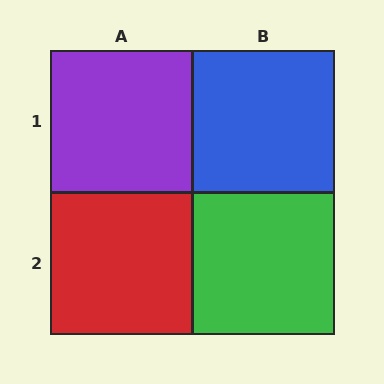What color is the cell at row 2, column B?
Green.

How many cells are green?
1 cell is green.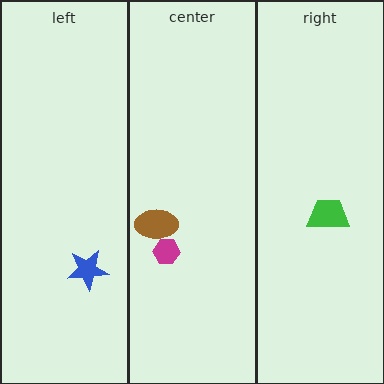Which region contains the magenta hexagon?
The center region.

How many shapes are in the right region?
1.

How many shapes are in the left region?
1.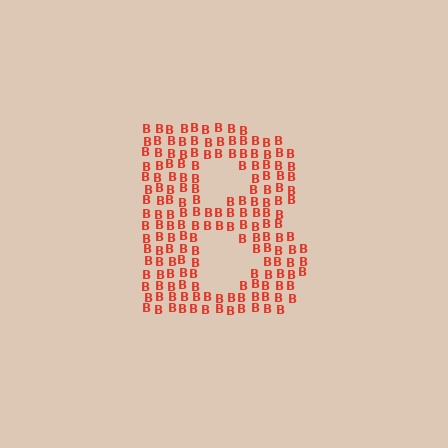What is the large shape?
The large shape is the letter B.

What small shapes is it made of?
It is made of small letter B's.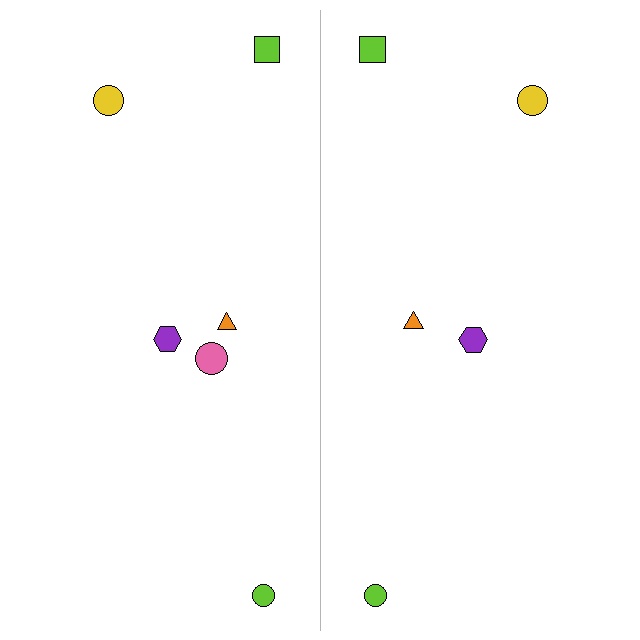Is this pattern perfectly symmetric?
No, the pattern is not perfectly symmetric. A pink circle is missing from the right side.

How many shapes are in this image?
There are 11 shapes in this image.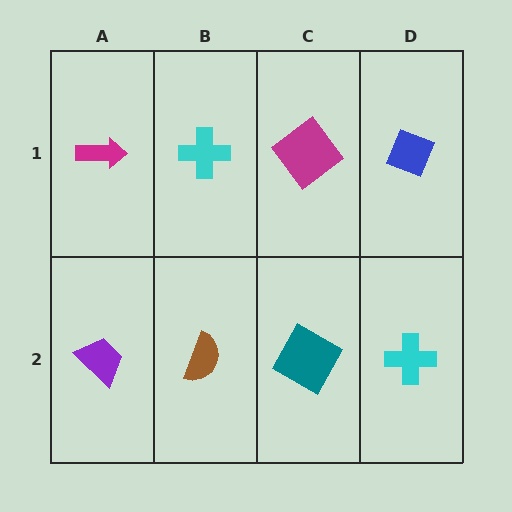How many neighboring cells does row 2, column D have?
2.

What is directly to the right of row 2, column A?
A brown semicircle.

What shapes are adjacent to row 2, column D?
A blue diamond (row 1, column D), a teal square (row 2, column C).